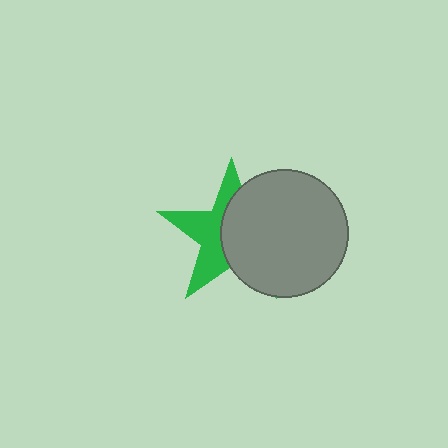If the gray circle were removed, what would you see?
You would see the complete green star.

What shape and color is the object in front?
The object in front is a gray circle.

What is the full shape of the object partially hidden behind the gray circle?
The partially hidden object is a green star.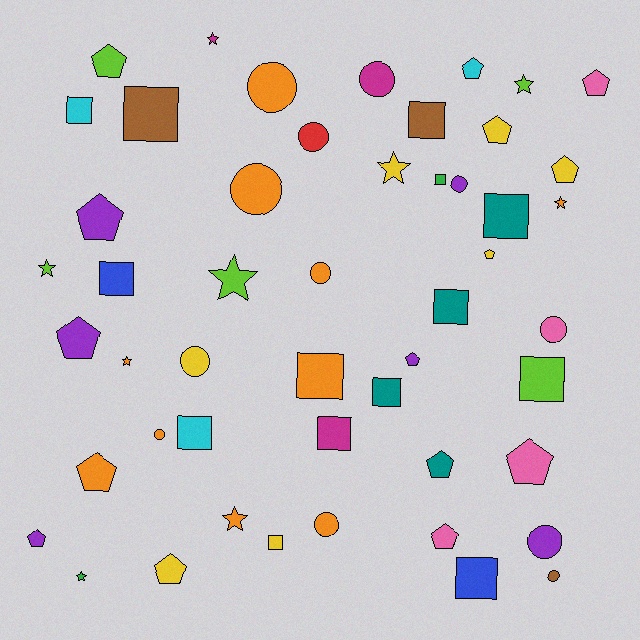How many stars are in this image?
There are 9 stars.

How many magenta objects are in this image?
There are 3 magenta objects.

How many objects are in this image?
There are 50 objects.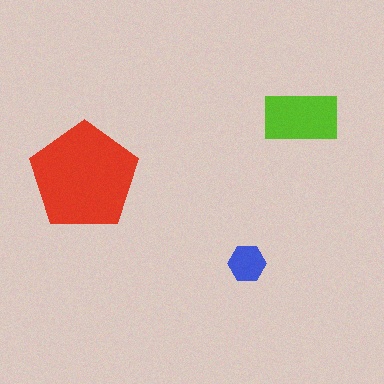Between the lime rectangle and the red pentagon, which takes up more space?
The red pentagon.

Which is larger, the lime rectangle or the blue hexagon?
The lime rectangle.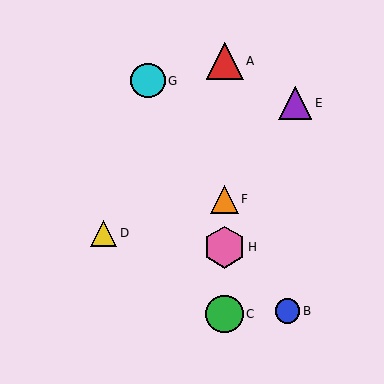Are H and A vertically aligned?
Yes, both are at x≈225.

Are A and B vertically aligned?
No, A is at x≈225 and B is at x≈287.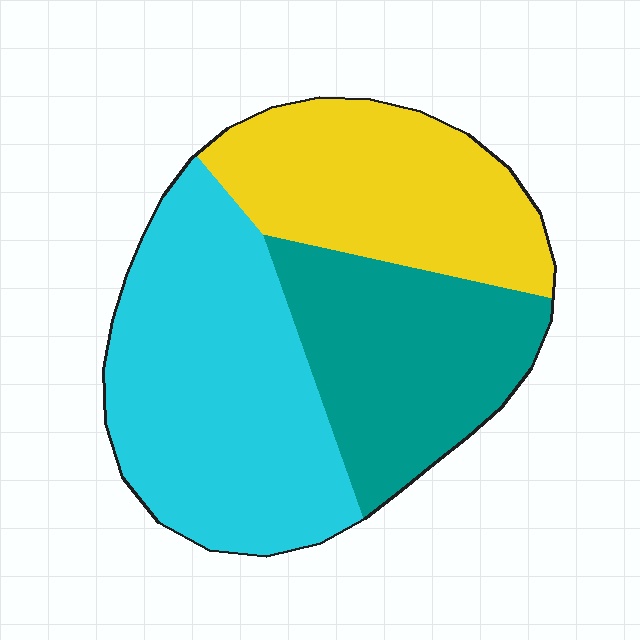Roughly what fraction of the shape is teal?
Teal takes up about one quarter (1/4) of the shape.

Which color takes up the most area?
Cyan, at roughly 45%.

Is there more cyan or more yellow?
Cyan.